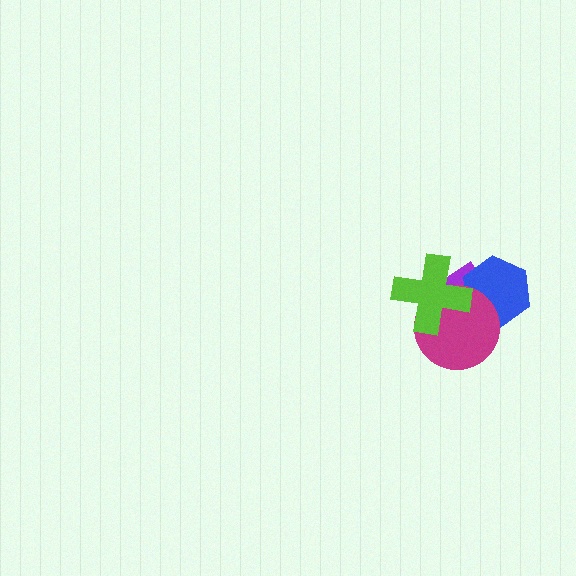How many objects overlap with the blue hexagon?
3 objects overlap with the blue hexagon.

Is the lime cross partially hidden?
No, no other shape covers it.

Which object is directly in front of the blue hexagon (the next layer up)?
The magenta circle is directly in front of the blue hexagon.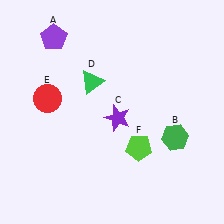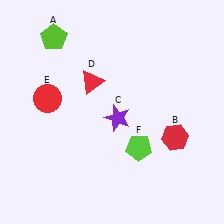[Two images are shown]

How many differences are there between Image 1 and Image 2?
There are 3 differences between the two images.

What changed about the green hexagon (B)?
In Image 1, B is green. In Image 2, it changed to red.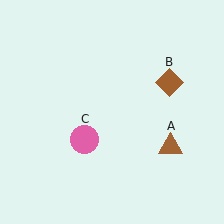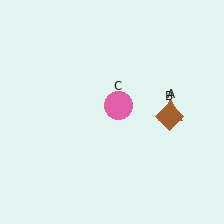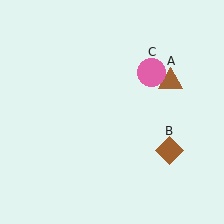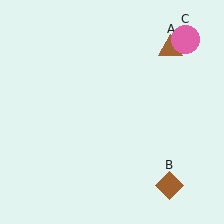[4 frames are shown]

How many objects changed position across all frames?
3 objects changed position: brown triangle (object A), brown diamond (object B), pink circle (object C).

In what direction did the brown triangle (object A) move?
The brown triangle (object A) moved up.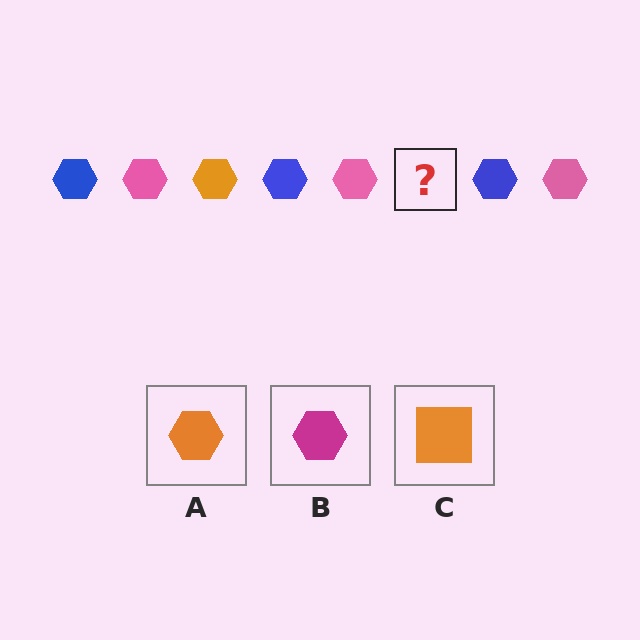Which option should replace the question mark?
Option A.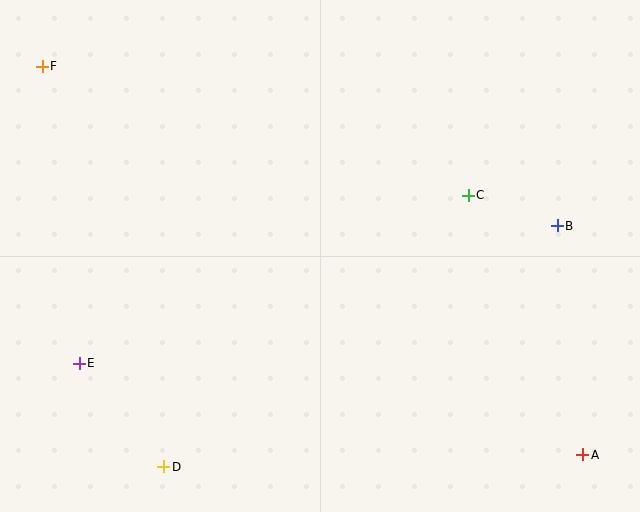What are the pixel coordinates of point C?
Point C is at (468, 195).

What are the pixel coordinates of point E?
Point E is at (79, 363).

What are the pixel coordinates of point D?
Point D is at (164, 467).